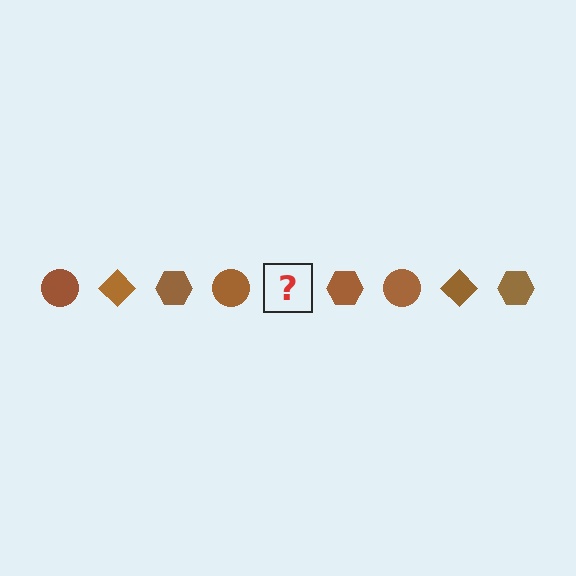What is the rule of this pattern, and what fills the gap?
The rule is that the pattern cycles through circle, diamond, hexagon shapes in brown. The gap should be filled with a brown diamond.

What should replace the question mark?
The question mark should be replaced with a brown diamond.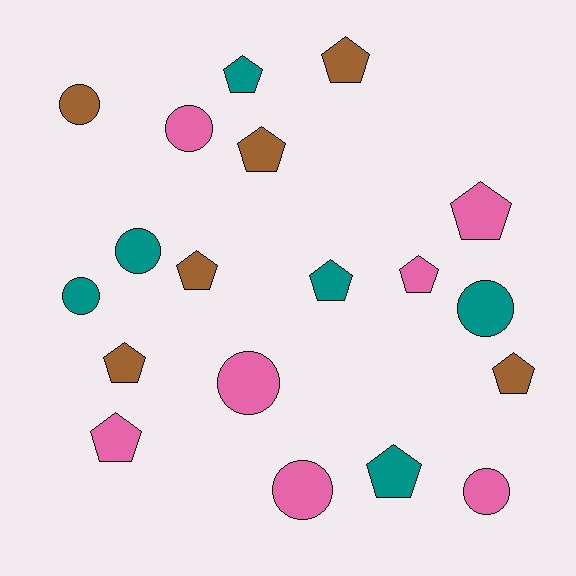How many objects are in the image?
There are 19 objects.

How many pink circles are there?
There are 4 pink circles.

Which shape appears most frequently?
Pentagon, with 11 objects.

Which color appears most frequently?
Pink, with 7 objects.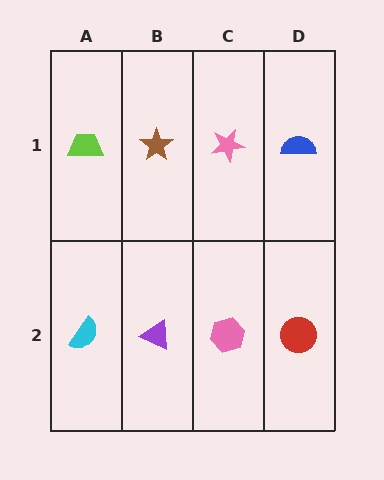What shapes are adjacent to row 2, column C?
A pink star (row 1, column C), a purple triangle (row 2, column B), a red circle (row 2, column D).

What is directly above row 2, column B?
A brown star.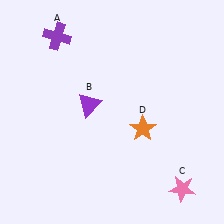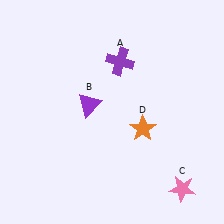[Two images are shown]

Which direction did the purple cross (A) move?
The purple cross (A) moved right.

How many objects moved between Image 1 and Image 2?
1 object moved between the two images.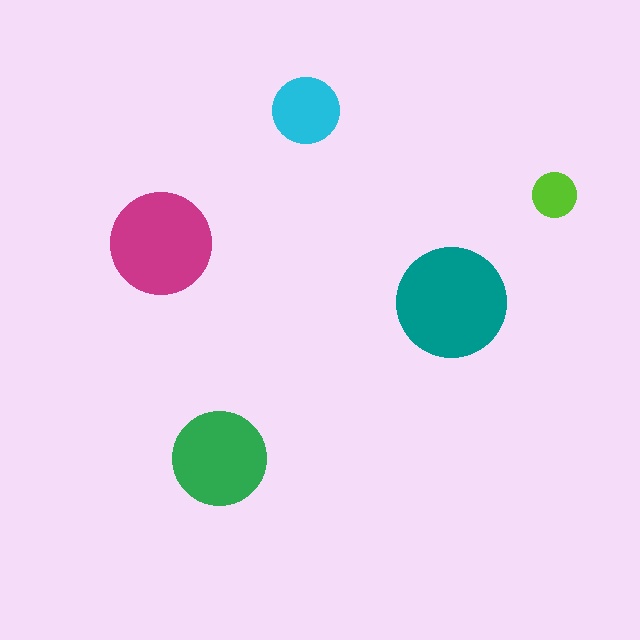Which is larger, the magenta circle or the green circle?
The magenta one.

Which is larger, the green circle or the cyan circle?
The green one.